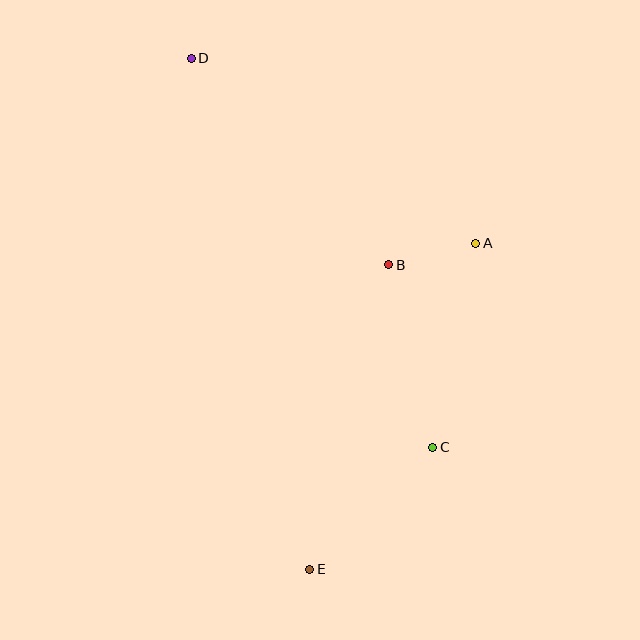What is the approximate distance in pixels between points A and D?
The distance between A and D is approximately 339 pixels.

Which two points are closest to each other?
Points A and B are closest to each other.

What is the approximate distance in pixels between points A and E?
The distance between A and E is approximately 366 pixels.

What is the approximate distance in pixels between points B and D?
The distance between B and D is approximately 286 pixels.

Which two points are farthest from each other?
Points D and E are farthest from each other.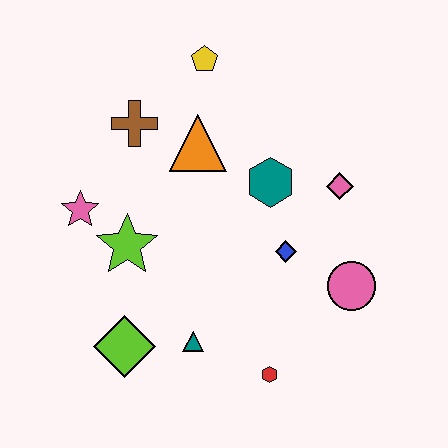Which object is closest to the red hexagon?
The teal triangle is closest to the red hexagon.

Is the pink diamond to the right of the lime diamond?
Yes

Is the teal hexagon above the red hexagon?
Yes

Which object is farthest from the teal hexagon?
The lime diamond is farthest from the teal hexagon.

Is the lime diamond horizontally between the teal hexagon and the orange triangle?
No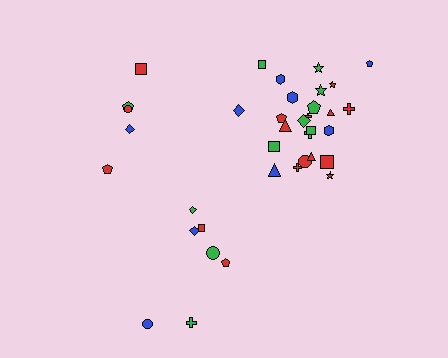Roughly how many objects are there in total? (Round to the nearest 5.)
Roughly 35 objects in total.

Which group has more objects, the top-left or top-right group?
The top-right group.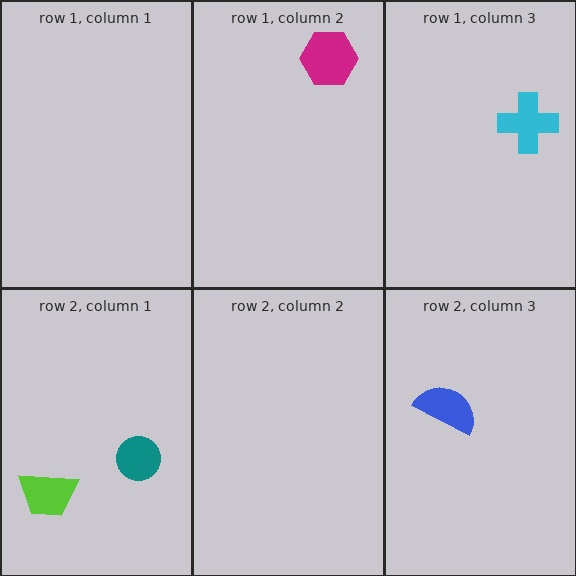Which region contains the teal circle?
The row 2, column 1 region.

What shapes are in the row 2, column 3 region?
The blue semicircle.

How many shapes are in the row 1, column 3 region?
1.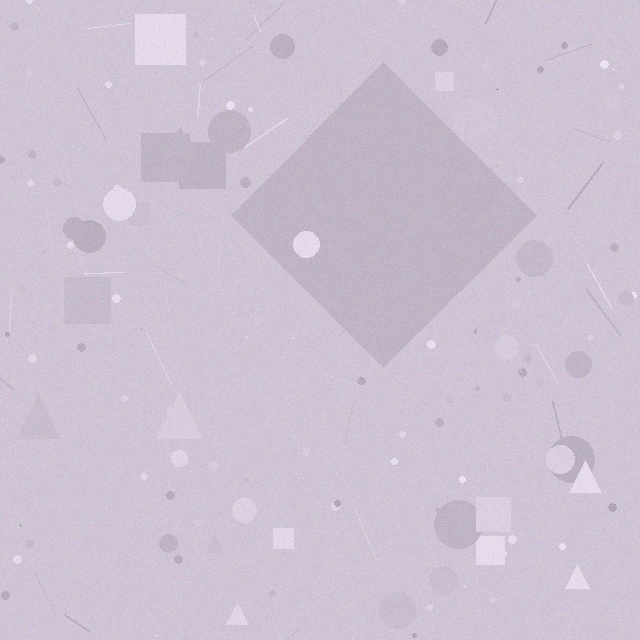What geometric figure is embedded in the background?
A diamond is embedded in the background.